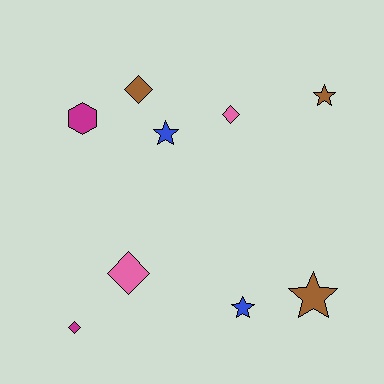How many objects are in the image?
There are 9 objects.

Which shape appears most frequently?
Star, with 4 objects.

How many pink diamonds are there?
There are 2 pink diamonds.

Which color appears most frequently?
Brown, with 3 objects.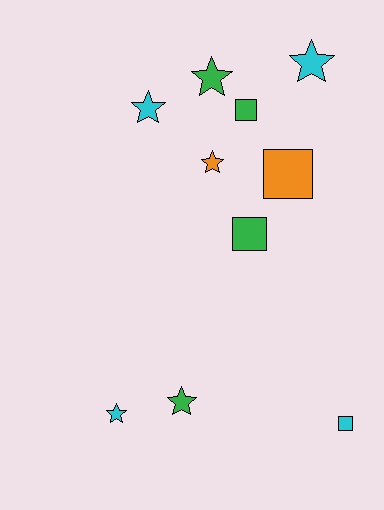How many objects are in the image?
There are 10 objects.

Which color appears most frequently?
Cyan, with 4 objects.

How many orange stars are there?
There is 1 orange star.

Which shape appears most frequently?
Star, with 6 objects.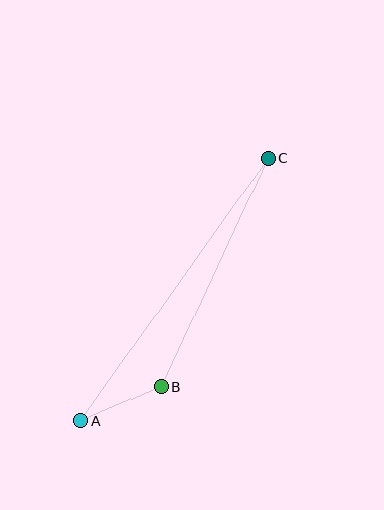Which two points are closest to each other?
Points A and B are closest to each other.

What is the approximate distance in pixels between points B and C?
The distance between B and C is approximately 252 pixels.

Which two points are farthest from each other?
Points A and C are farthest from each other.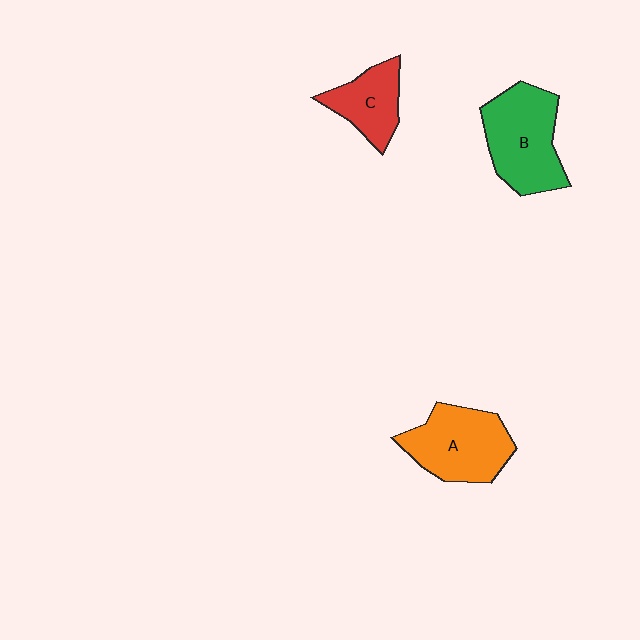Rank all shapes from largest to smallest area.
From largest to smallest: B (green), A (orange), C (red).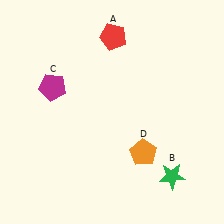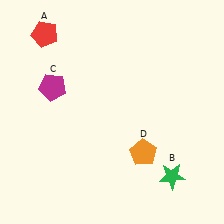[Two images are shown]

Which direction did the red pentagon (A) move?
The red pentagon (A) moved left.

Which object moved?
The red pentagon (A) moved left.